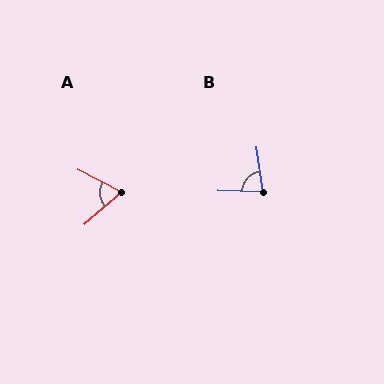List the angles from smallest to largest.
A (68°), B (80°).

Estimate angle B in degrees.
Approximately 80 degrees.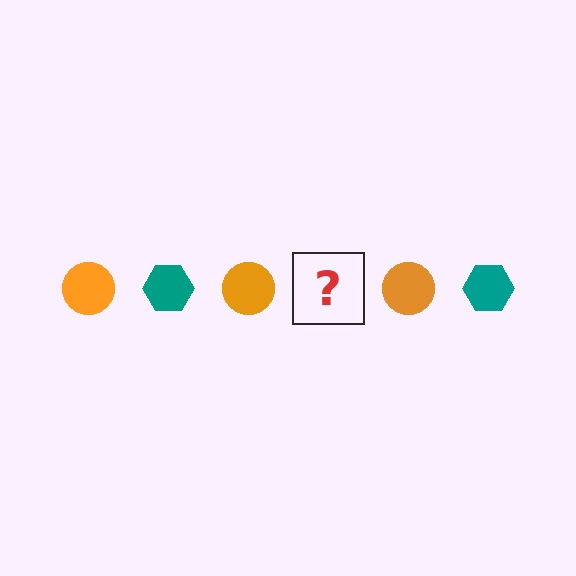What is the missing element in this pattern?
The missing element is a teal hexagon.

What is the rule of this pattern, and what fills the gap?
The rule is that the pattern alternates between orange circle and teal hexagon. The gap should be filled with a teal hexagon.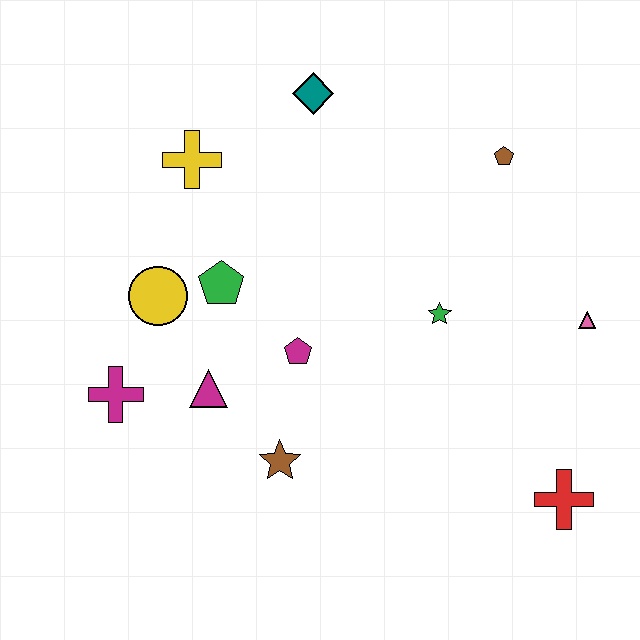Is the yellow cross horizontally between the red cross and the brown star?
No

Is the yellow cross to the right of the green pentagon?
No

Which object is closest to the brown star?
The magenta triangle is closest to the brown star.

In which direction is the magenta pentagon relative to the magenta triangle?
The magenta pentagon is to the right of the magenta triangle.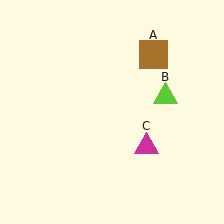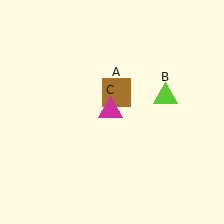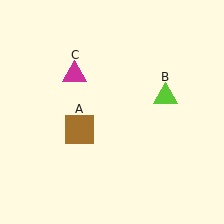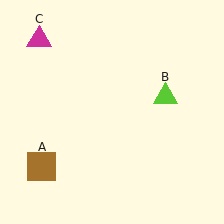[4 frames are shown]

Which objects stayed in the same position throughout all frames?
Lime triangle (object B) remained stationary.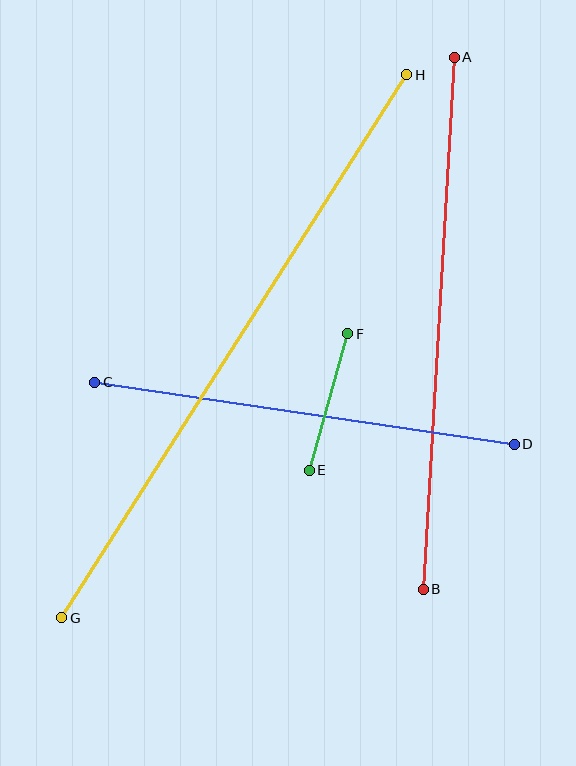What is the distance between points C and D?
The distance is approximately 424 pixels.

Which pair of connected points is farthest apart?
Points G and H are farthest apart.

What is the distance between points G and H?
The distance is approximately 643 pixels.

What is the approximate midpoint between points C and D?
The midpoint is at approximately (304, 413) pixels.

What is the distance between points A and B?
The distance is approximately 533 pixels.